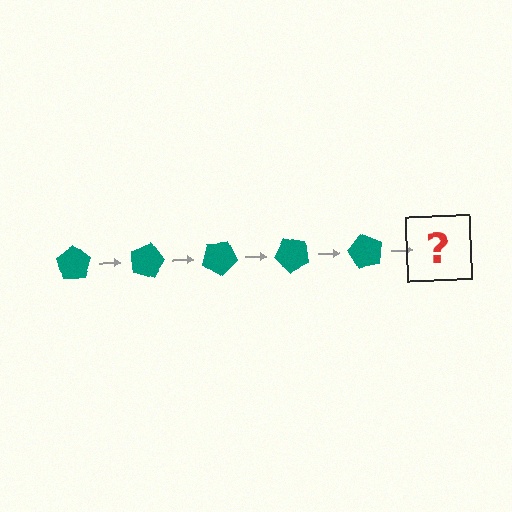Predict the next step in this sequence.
The next step is a teal pentagon rotated 75 degrees.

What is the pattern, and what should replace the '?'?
The pattern is that the pentagon rotates 15 degrees each step. The '?' should be a teal pentagon rotated 75 degrees.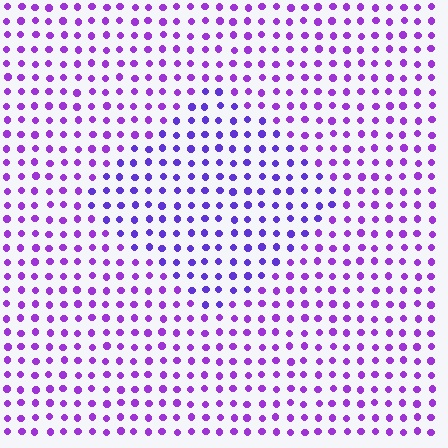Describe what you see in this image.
The image is filled with small purple elements in a uniform arrangement. A diamond-shaped region is visible where the elements are tinted to a slightly different hue, forming a subtle color boundary.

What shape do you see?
I see a diamond.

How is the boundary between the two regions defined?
The boundary is defined purely by a slight shift in hue (about 24 degrees). Spacing, size, and orientation are identical on both sides.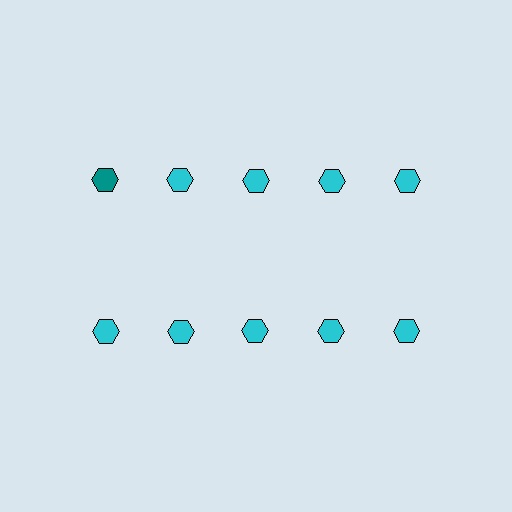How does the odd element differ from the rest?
It has a different color: teal instead of cyan.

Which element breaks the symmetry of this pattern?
The teal hexagon in the top row, leftmost column breaks the symmetry. All other shapes are cyan hexagons.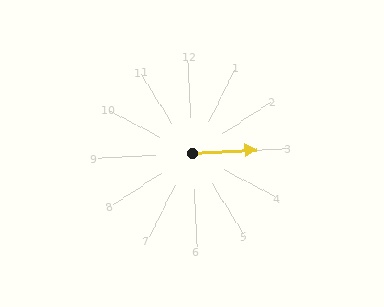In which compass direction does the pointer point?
East.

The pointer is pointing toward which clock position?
Roughly 3 o'clock.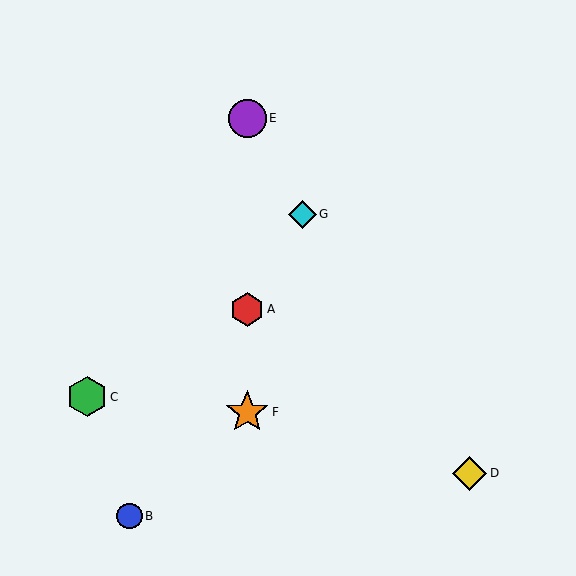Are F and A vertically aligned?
Yes, both are at x≈247.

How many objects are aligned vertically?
3 objects (A, E, F) are aligned vertically.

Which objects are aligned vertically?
Objects A, E, F are aligned vertically.